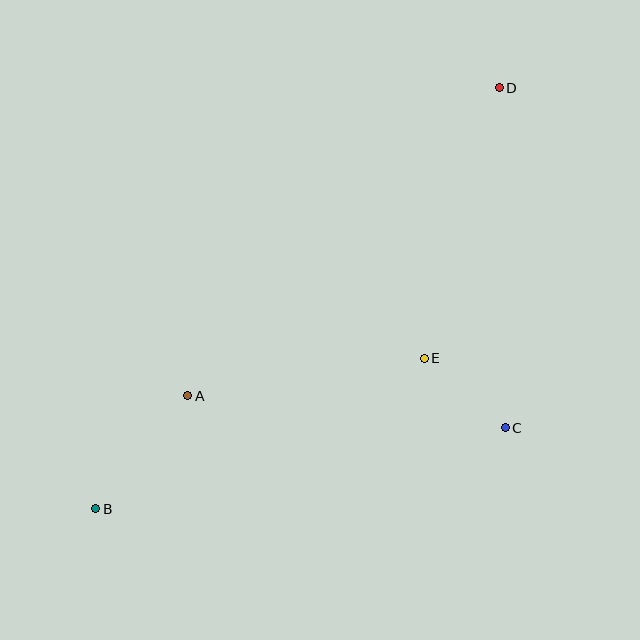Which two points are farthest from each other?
Points B and D are farthest from each other.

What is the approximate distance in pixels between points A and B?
The distance between A and B is approximately 146 pixels.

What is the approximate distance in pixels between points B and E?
The distance between B and E is approximately 361 pixels.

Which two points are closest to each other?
Points C and E are closest to each other.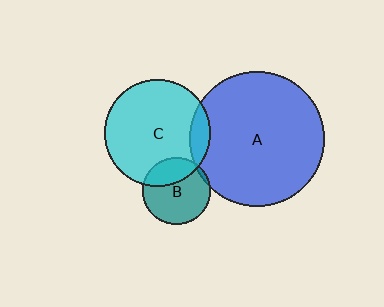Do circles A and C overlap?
Yes.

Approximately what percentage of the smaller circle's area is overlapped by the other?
Approximately 10%.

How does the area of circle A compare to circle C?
Approximately 1.6 times.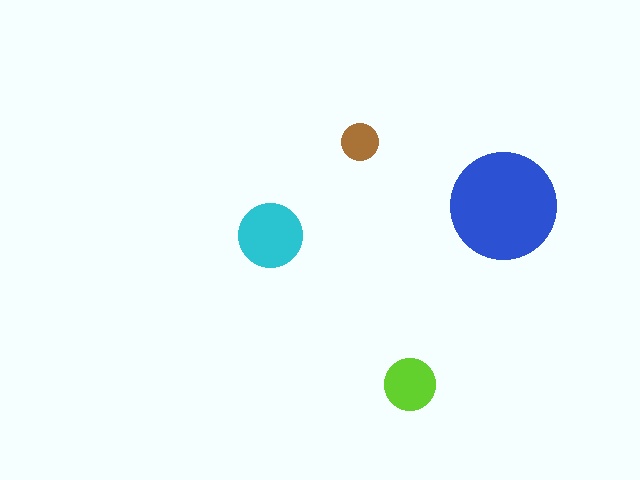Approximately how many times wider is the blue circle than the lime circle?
About 2 times wider.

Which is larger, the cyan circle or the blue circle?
The blue one.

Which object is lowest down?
The lime circle is bottommost.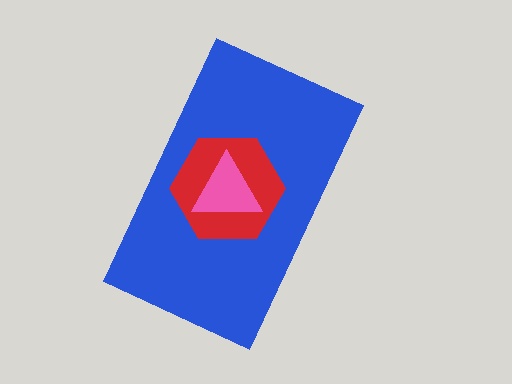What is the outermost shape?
The blue rectangle.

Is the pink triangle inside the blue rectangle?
Yes.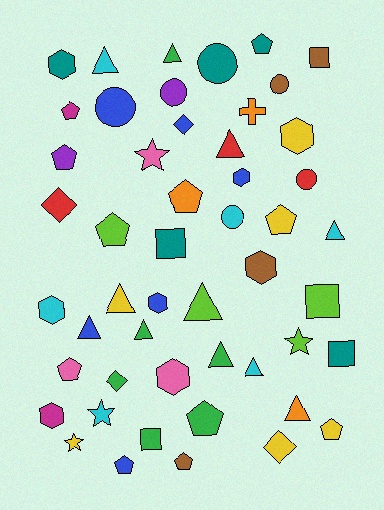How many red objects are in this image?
There are 3 red objects.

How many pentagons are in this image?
There are 11 pentagons.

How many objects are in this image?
There are 50 objects.